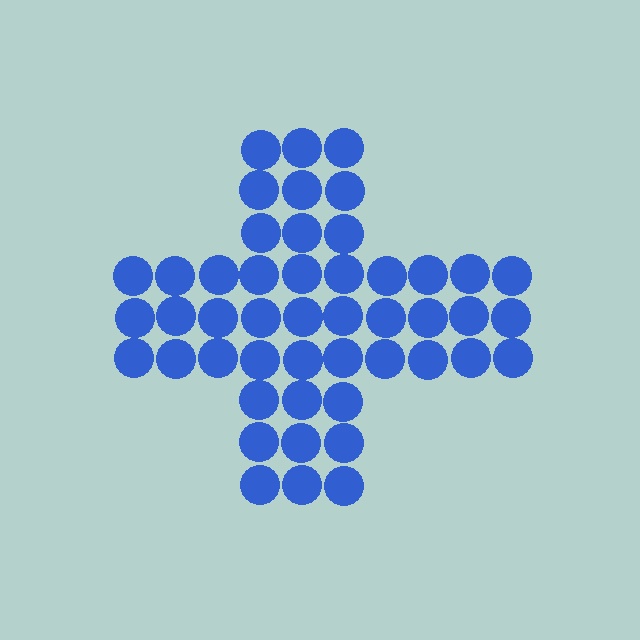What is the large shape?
The large shape is a cross.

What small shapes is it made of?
It is made of small circles.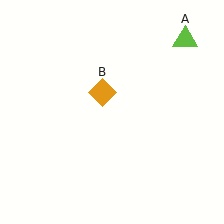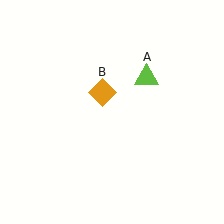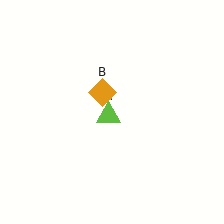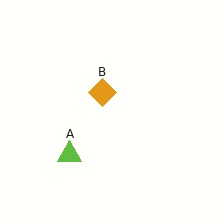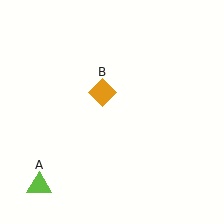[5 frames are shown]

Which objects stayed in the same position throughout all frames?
Orange diamond (object B) remained stationary.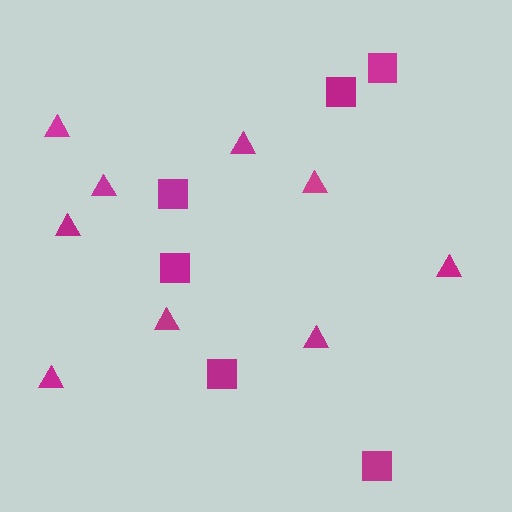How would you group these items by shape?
There are 2 groups: one group of squares (6) and one group of triangles (9).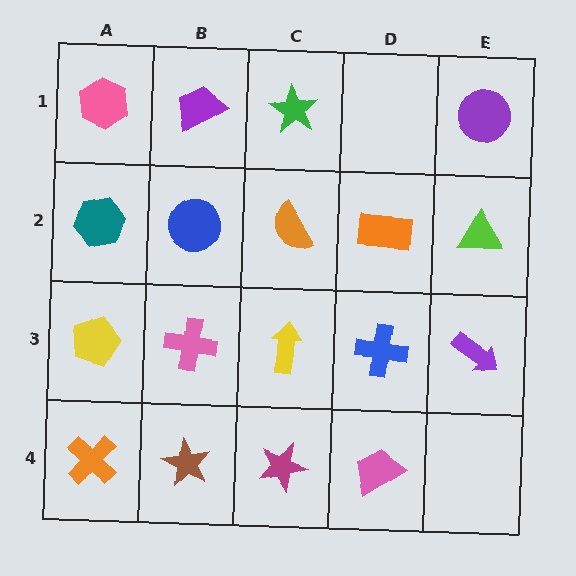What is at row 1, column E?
A purple circle.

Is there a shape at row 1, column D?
No, that cell is empty.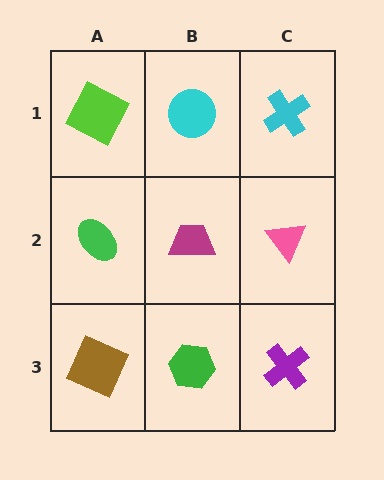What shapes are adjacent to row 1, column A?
A green ellipse (row 2, column A), a cyan circle (row 1, column B).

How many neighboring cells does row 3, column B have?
3.